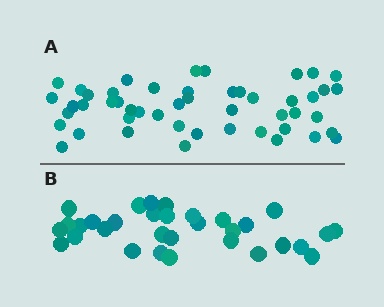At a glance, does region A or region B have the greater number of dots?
Region A (the top region) has more dots.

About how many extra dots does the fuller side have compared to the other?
Region A has approximately 15 more dots than region B.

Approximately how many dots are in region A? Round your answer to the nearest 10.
About 50 dots. (The exact count is 49, which rounds to 50.)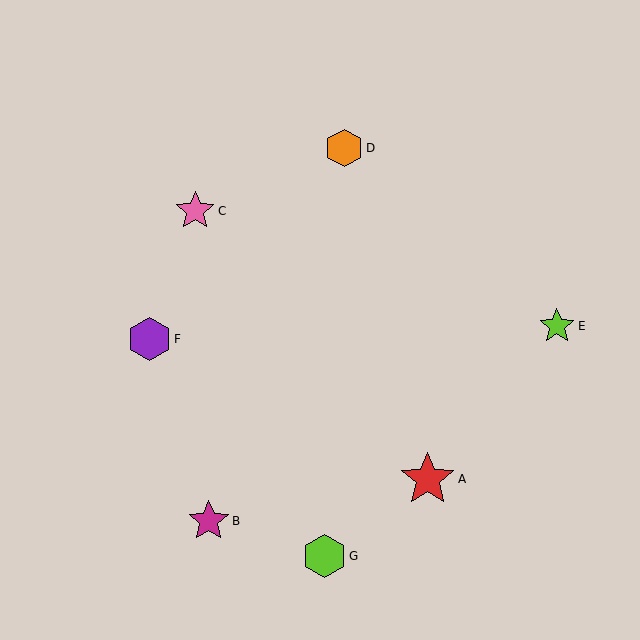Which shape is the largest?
The red star (labeled A) is the largest.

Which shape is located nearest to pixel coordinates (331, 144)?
The orange hexagon (labeled D) at (344, 148) is nearest to that location.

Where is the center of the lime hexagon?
The center of the lime hexagon is at (325, 556).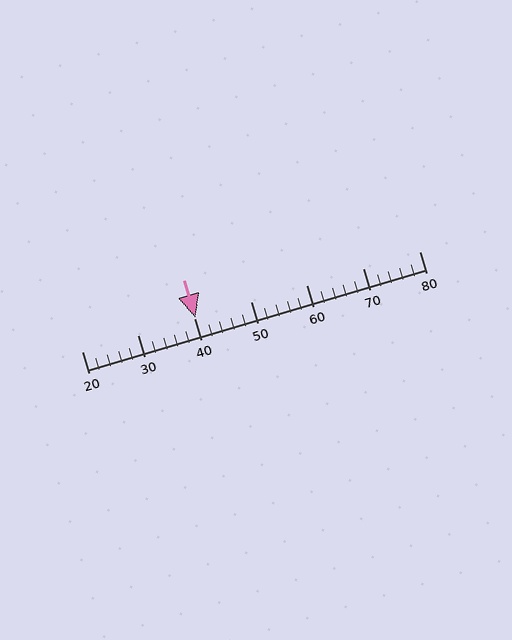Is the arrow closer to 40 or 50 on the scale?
The arrow is closer to 40.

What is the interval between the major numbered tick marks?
The major tick marks are spaced 10 units apart.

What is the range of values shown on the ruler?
The ruler shows values from 20 to 80.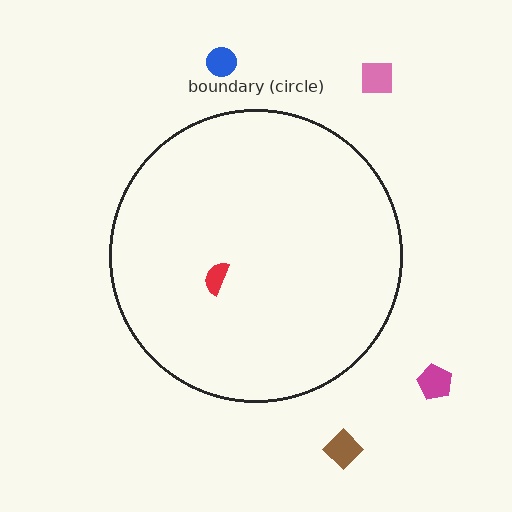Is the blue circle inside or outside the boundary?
Outside.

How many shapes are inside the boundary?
1 inside, 4 outside.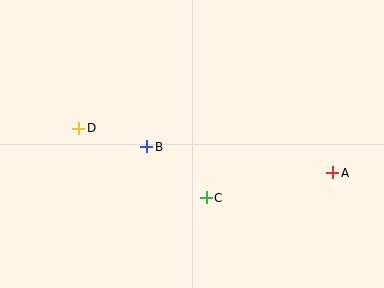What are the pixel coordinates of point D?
Point D is at (79, 128).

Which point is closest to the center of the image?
Point B at (147, 147) is closest to the center.